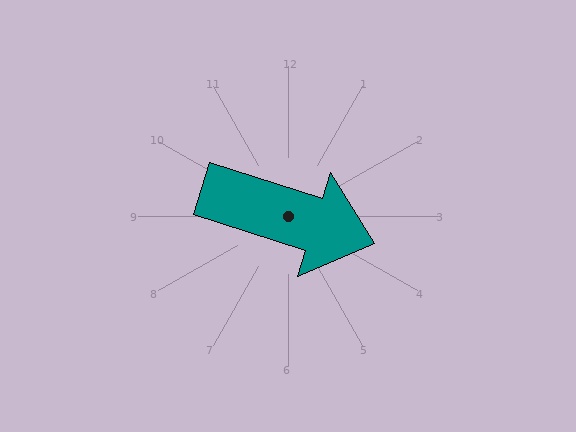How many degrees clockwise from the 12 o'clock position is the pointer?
Approximately 108 degrees.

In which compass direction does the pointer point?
East.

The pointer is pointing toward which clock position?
Roughly 4 o'clock.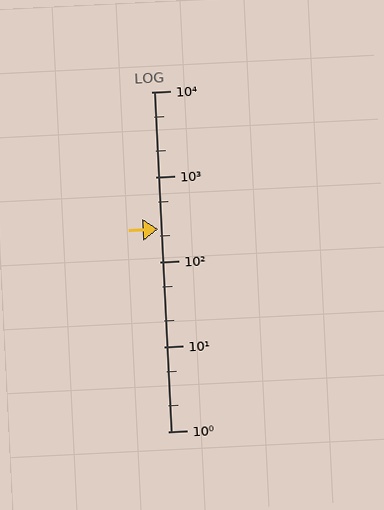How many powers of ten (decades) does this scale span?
The scale spans 4 decades, from 1 to 10000.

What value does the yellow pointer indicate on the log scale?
The pointer indicates approximately 240.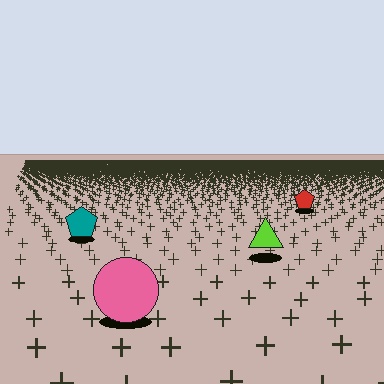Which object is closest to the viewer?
The pink circle is closest. The texture marks near it are larger and more spread out.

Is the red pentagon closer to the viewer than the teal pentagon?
No. The teal pentagon is closer — you can tell from the texture gradient: the ground texture is coarser near it.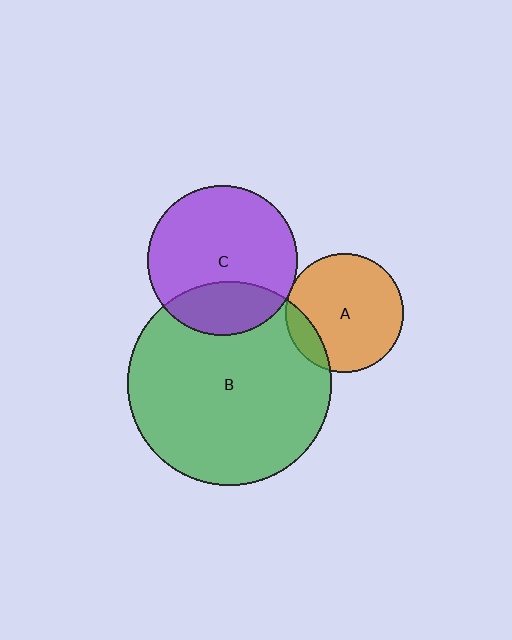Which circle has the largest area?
Circle B (green).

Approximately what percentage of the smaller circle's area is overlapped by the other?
Approximately 15%.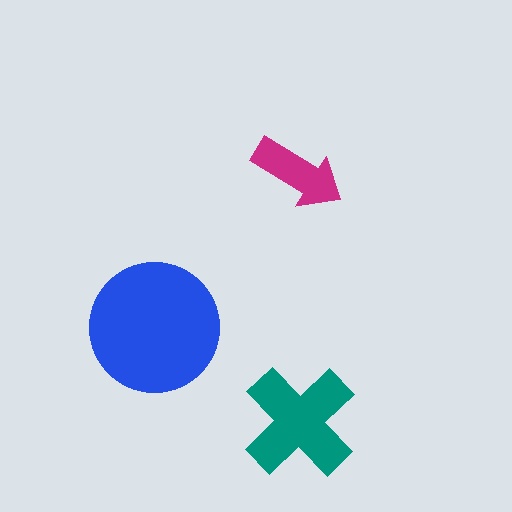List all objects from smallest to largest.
The magenta arrow, the teal cross, the blue circle.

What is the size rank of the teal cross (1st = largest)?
2nd.